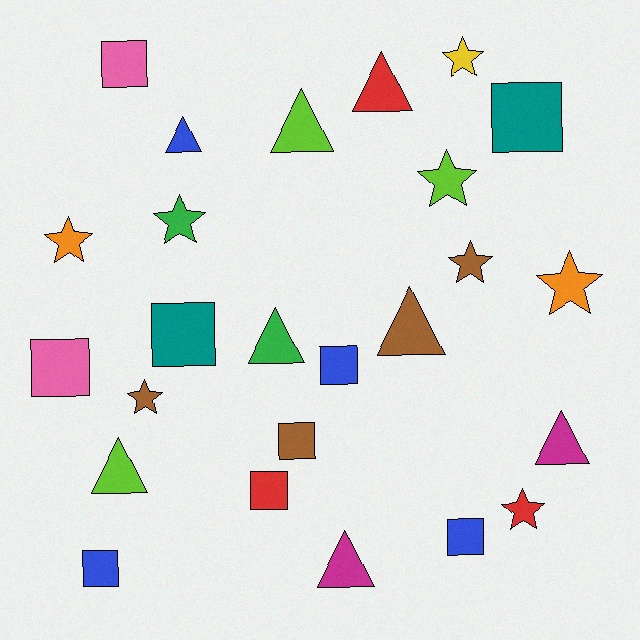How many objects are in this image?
There are 25 objects.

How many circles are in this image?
There are no circles.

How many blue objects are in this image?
There are 4 blue objects.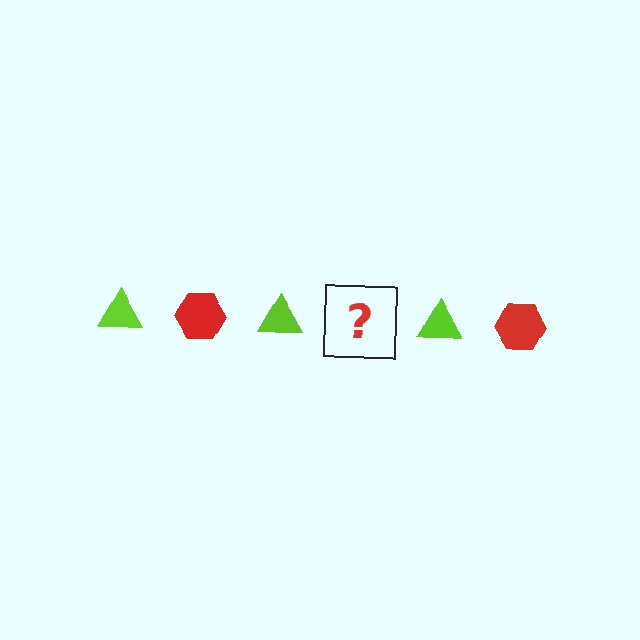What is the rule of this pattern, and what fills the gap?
The rule is that the pattern alternates between lime triangle and red hexagon. The gap should be filled with a red hexagon.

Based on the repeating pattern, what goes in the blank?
The blank should be a red hexagon.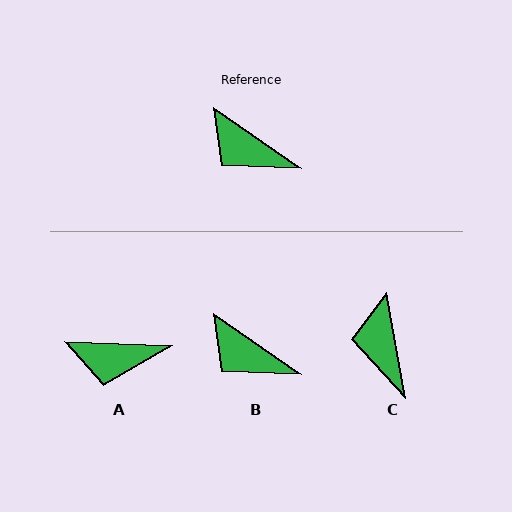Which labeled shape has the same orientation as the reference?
B.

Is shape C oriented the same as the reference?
No, it is off by about 45 degrees.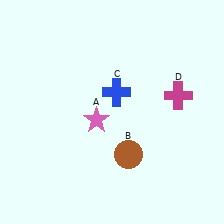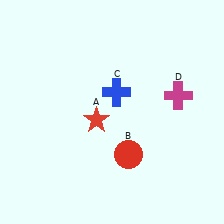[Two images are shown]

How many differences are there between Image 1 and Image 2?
There are 2 differences between the two images.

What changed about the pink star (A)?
In Image 1, A is pink. In Image 2, it changed to red.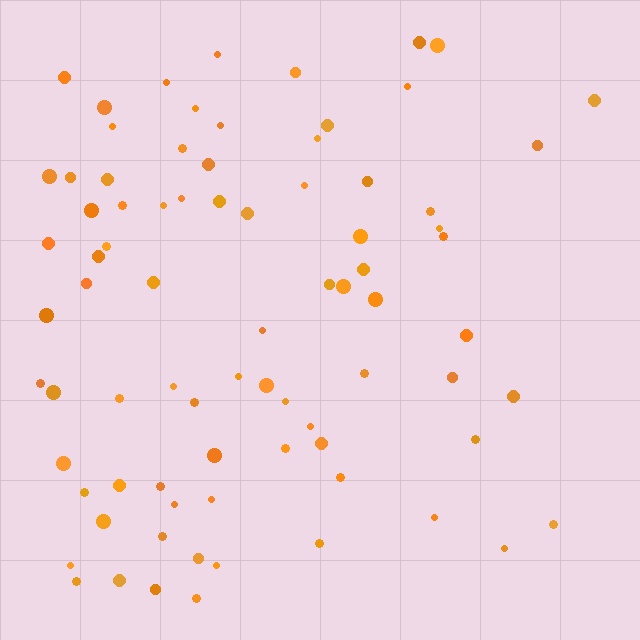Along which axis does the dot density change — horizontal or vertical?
Horizontal.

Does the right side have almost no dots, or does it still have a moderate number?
Still a moderate number, just noticeably fewer than the left.